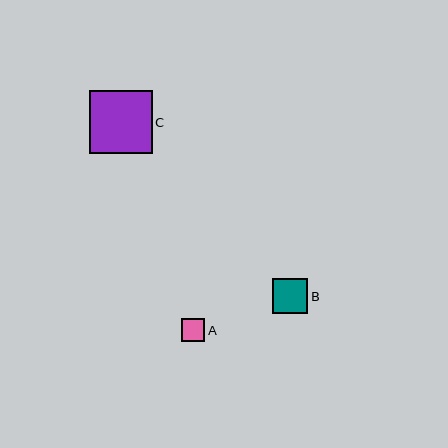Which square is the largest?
Square C is the largest with a size of approximately 63 pixels.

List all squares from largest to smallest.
From largest to smallest: C, B, A.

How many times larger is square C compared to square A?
Square C is approximately 2.6 times the size of square A.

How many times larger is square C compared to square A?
Square C is approximately 2.6 times the size of square A.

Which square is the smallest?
Square A is the smallest with a size of approximately 24 pixels.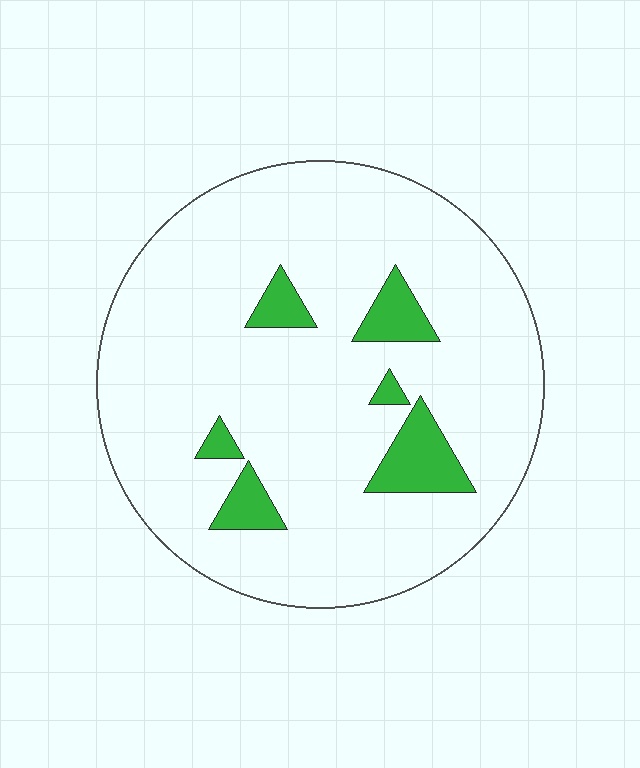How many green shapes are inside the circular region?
6.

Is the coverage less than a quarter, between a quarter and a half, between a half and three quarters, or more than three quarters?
Less than a quarter.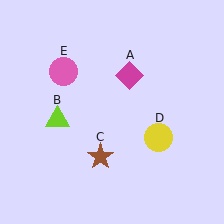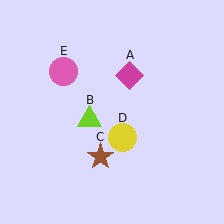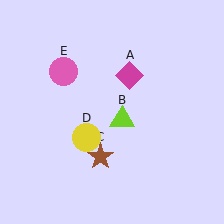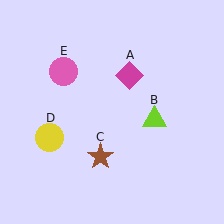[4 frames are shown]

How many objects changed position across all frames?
2 objects changed position: lime triangle (object B), yellow circle (object D).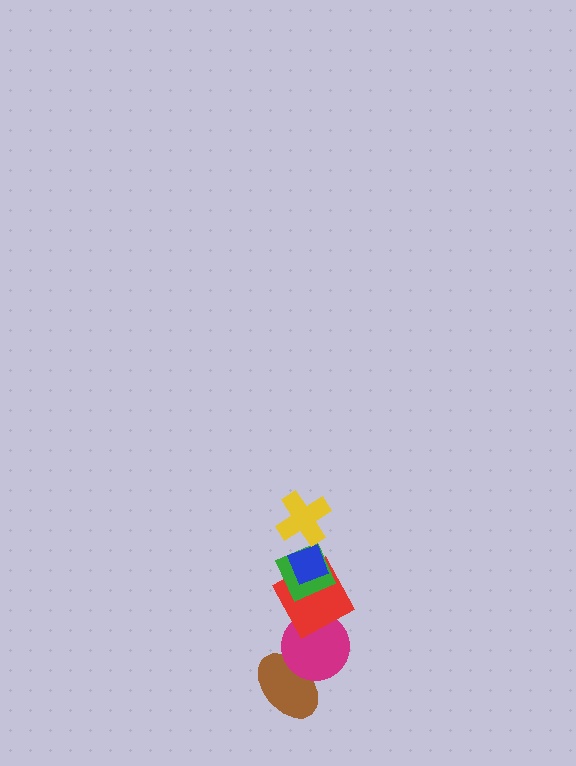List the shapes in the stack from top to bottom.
From top to bottom: the yellow cross, the blue diamond, the green diamond, the red square, the magenta circle, the brown ellipse.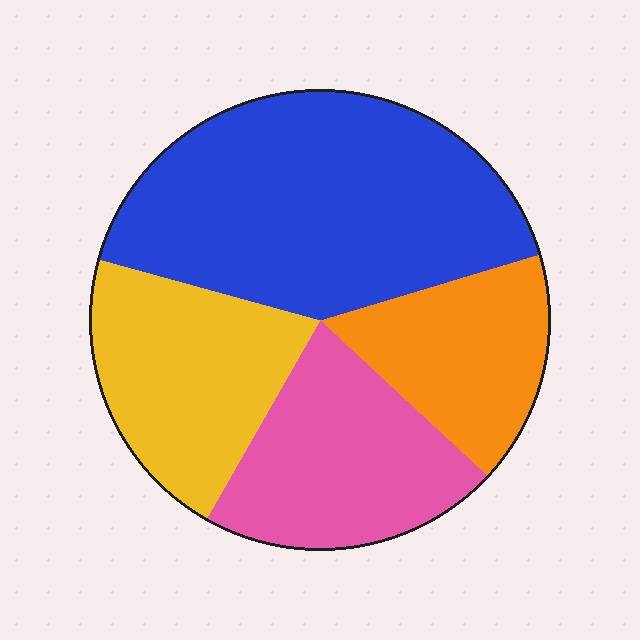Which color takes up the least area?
Orange, at roughly 15%.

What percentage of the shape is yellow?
Yellow covers 21% of the shape.